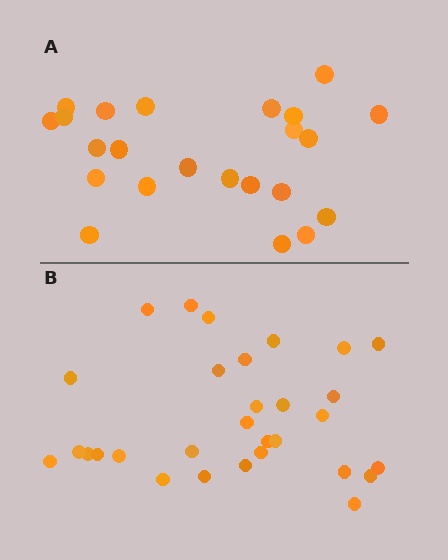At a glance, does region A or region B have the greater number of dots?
Region B (the bottom region) has more dots.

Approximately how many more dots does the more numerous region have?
Region B has roughly 8 or so more dots than region A.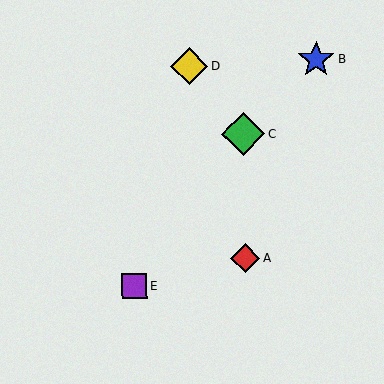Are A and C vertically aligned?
Yes, both are at x≈245.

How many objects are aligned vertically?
2 objects (A, C) are aligned vertically.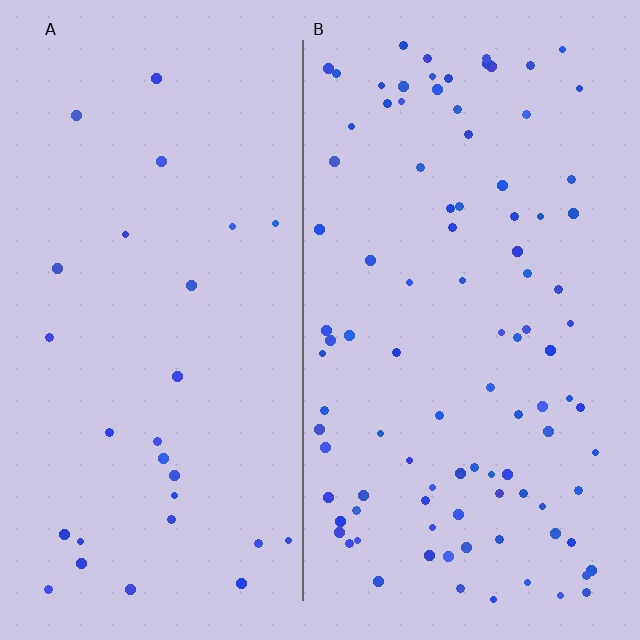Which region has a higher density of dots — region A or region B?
B (the right).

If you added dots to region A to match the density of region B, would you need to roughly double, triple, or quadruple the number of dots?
Approximately triple.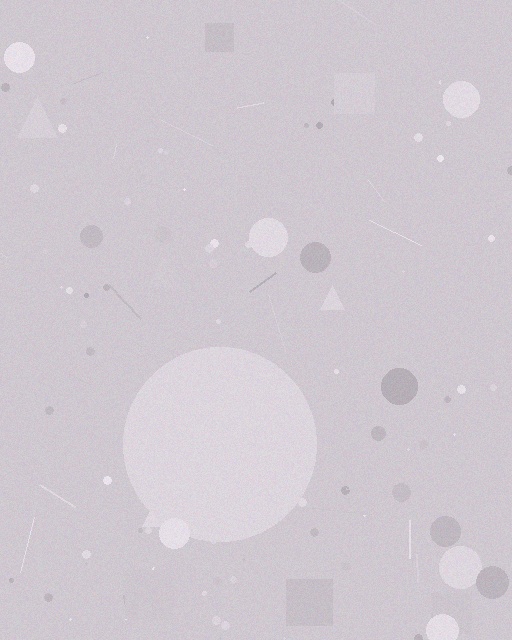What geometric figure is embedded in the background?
A circle is embedded in the background.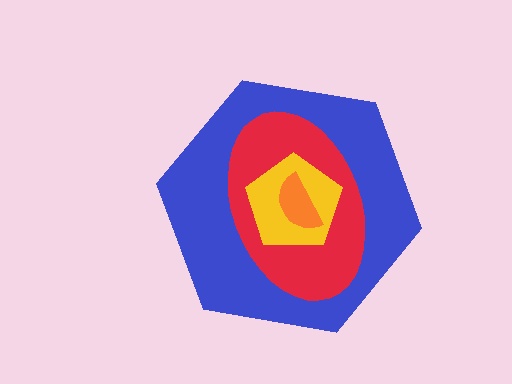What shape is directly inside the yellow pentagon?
The orange semicircle.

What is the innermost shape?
The orange semicircle.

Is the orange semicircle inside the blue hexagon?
Yes.